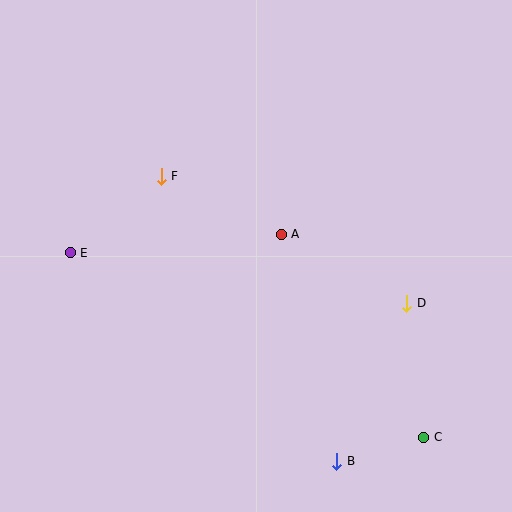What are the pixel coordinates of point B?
Point B is at (337, 461).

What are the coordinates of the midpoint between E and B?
The midpoint between E and B is at (204, 357).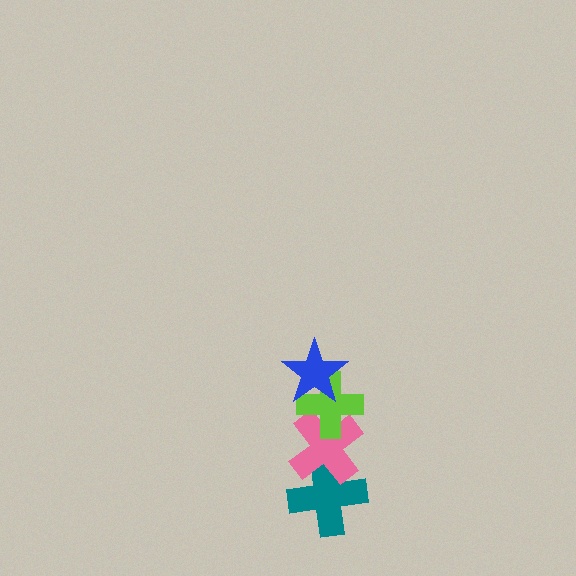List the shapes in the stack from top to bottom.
From top to bottom: the blue star, the lime cross, the pink cross, the teal cross.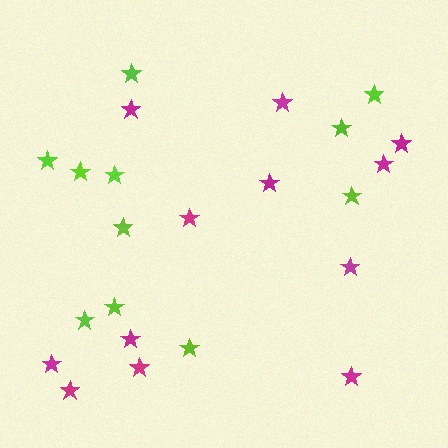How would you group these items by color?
There are 2 groups: one group of magenta stars (12) and one group of lime stars (11).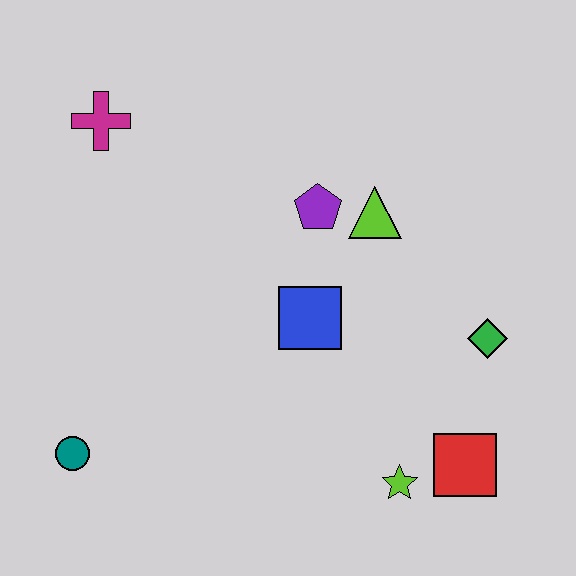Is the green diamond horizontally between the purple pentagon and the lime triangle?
No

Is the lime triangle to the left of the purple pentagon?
No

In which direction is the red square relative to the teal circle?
The red square is to the right of the teal circle.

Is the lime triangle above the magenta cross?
No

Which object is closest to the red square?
The lime star is closest to the red square.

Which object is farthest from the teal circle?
The green diamond is farthest from the teal circle.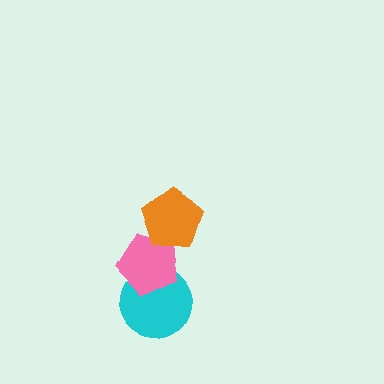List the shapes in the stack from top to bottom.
From top to bottom: the orange pentagon, the pink pentagon, the cyan circle.